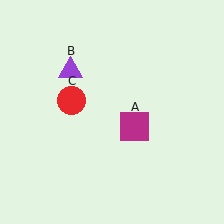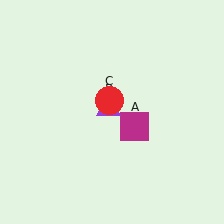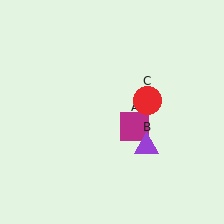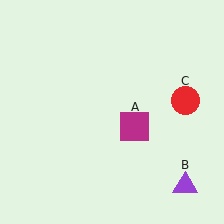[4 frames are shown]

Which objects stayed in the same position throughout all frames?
Magenta square (object A) remained stationary.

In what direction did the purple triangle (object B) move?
The purple triangle (object B) moved down and to the right.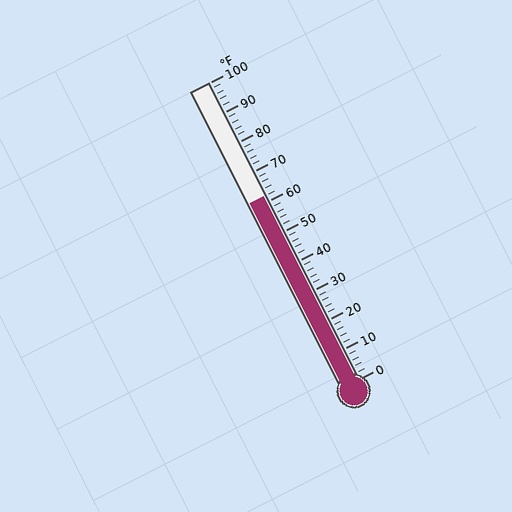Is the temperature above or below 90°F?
The temperature is below 90°F.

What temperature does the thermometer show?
The thermometer shows approximately 62°F.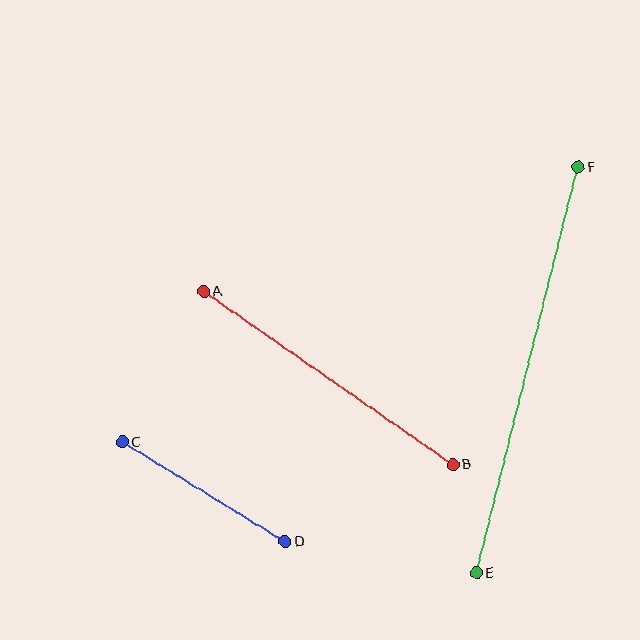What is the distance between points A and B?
The distance is approximately 303 pixels.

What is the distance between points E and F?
The distance is approximately 419 pixels.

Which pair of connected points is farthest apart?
Points E and F are farthest apart.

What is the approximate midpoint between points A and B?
The midpoint is at approximately (328, 378) pixels.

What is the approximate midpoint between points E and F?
The midpoint is at approximately (527, 370) pixels.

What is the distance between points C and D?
The distance is approximately 191 pixels.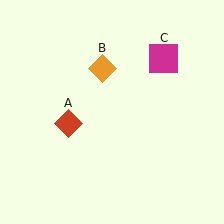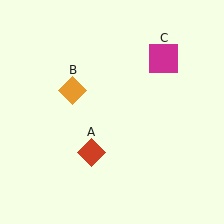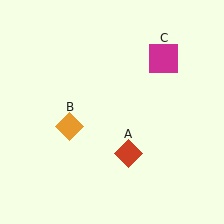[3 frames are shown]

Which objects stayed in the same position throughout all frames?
Magenta square (object C) remained stationary.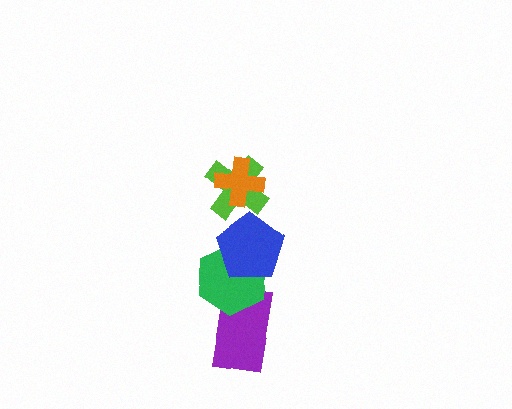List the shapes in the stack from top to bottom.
From top to bottom: the orange cross, the lime cross, the blue pentagon, the green hexagon, the purple rectangle.